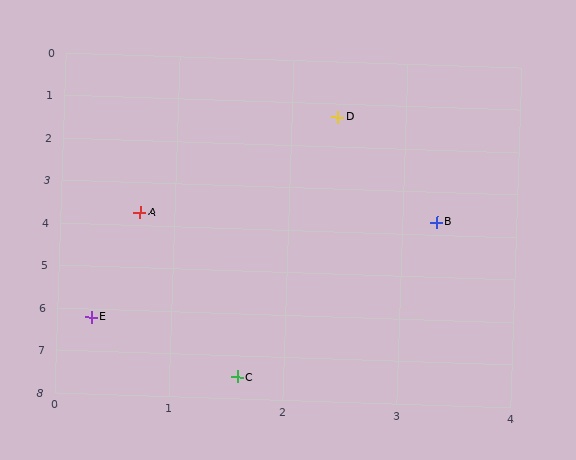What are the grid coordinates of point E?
Point E is at approximately (0.3, 6.2).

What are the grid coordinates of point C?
Point C is at approximately (1.6, 7.5).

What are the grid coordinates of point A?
Point A is at approximately (0.7, 3.7).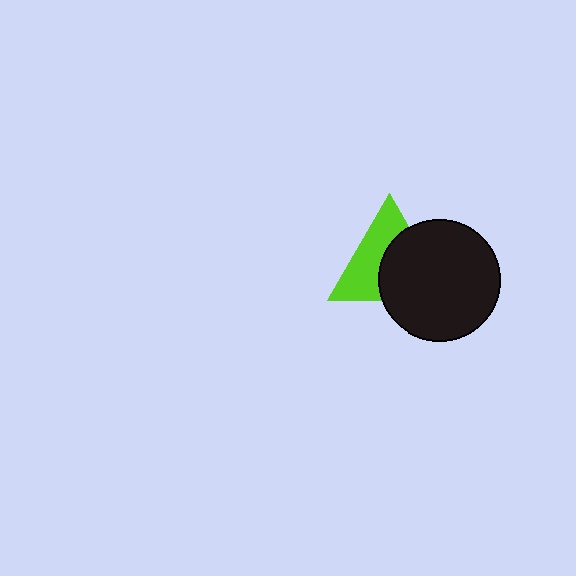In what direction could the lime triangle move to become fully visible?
The lime triangle could move toward the upper-left. That would shift it out from behind the black circle entirely.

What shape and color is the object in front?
The object in front is a black circle.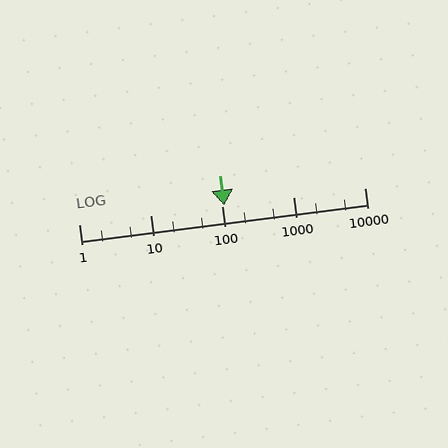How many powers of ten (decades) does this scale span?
The scale spans 4 decades, from 1 to 10000.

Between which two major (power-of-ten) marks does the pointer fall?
The pointer is between 100 and 1000.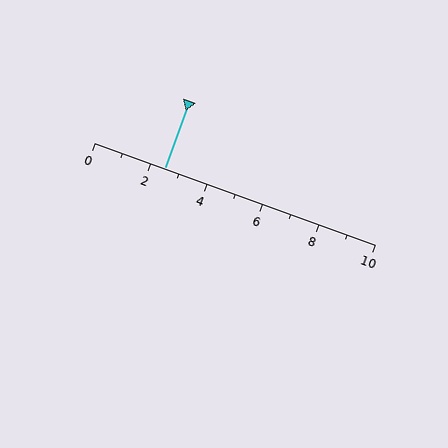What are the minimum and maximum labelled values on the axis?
The axis runs from 0 to 10.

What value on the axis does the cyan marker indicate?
The marker indicates approximately 2.5.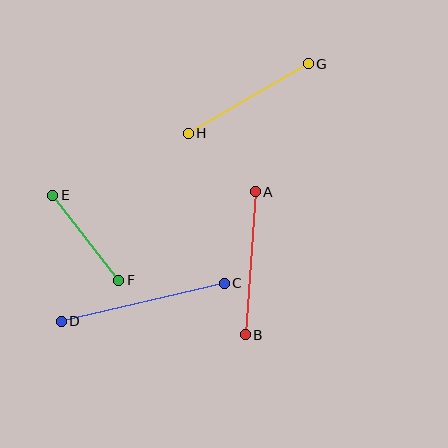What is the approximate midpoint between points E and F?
The midpoint is at approximately (86, 238) pixels.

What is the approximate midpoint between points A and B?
The midpoint is at approximately (250, 263) pixels.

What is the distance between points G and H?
The distance is approximately 139 pixels.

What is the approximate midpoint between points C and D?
The midpoint is at approximately (143, 302) pixels.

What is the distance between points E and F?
The distance is approximately 108 pixels.